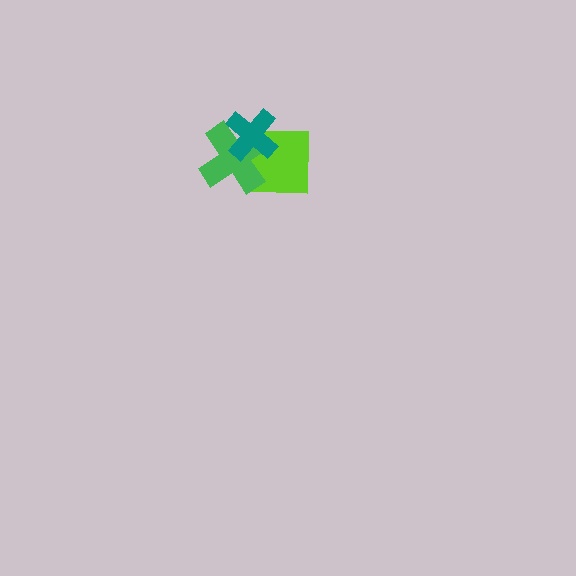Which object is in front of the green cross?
The teal cross is in front of the green cross.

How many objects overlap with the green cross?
2 objects overlap with the green cross.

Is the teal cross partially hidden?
No, no other shape covers it.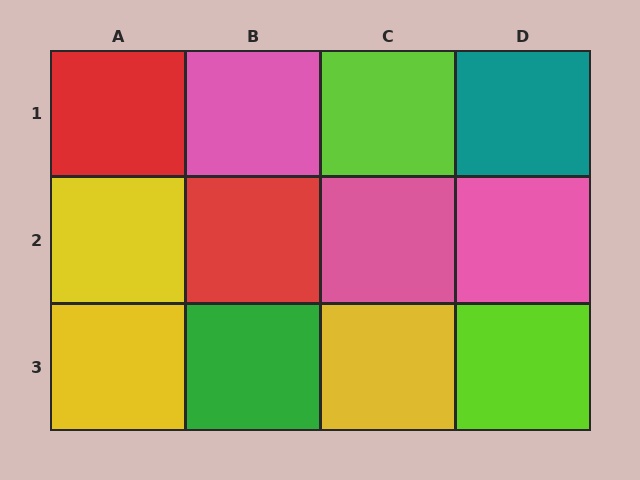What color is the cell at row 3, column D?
Lime.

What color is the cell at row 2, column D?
Pink.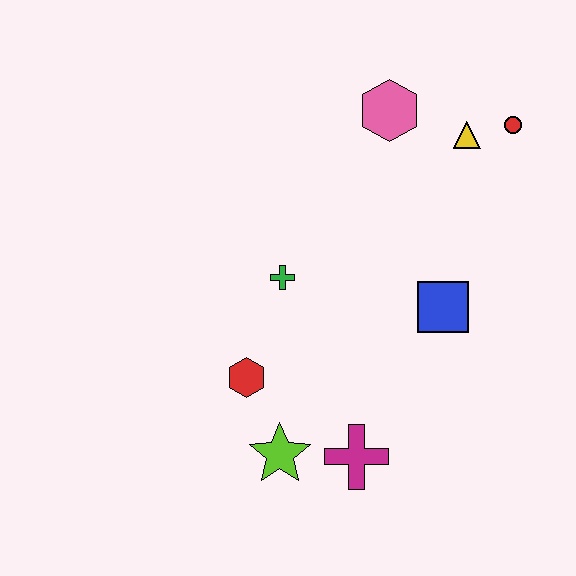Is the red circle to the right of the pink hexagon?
Yes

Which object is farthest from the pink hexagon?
The lime star is farthest from the pink hexagon.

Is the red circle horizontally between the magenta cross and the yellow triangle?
No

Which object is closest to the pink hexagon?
The yellow triangle is closest to the pink hexagon.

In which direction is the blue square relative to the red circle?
The blue square is below the red circle.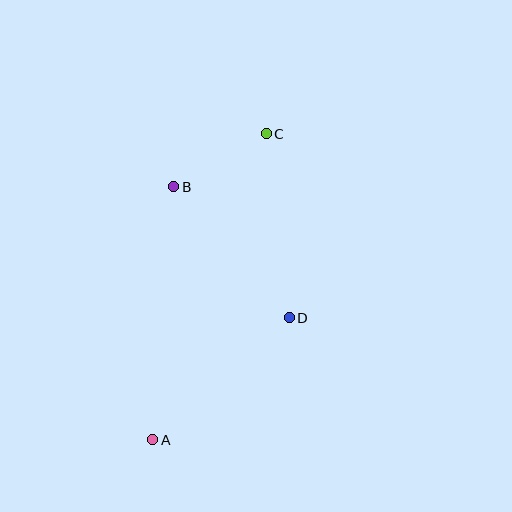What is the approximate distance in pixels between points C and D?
The distance between C and D is approximately 185 pixels.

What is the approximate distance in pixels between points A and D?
The distance between A and D is approximately 183 pixels.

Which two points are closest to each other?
Points B and C are closest to each other.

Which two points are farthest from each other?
Points A and C are farthest from each other.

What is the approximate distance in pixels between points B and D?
The distance between B and D is approximately 175 pixels.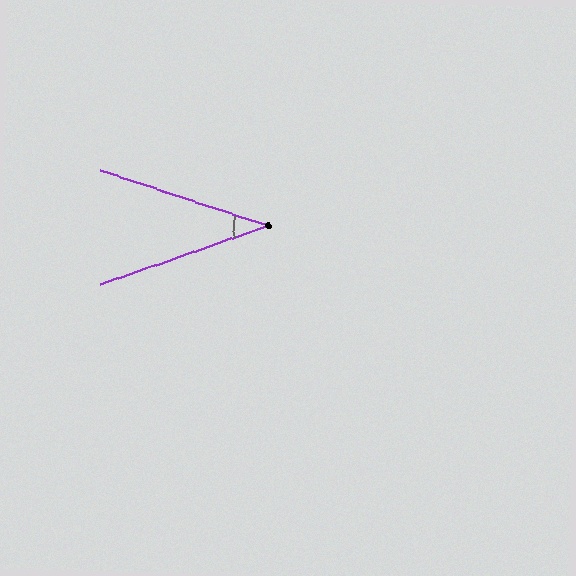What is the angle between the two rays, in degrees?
Approximately 38 degrees.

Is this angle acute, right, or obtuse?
It is acute.